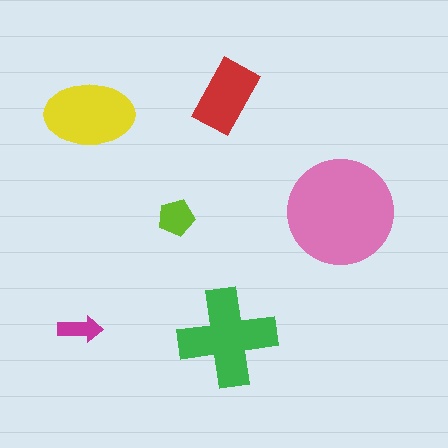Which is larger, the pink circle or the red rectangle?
The pink circle.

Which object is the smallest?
The magenta arrow.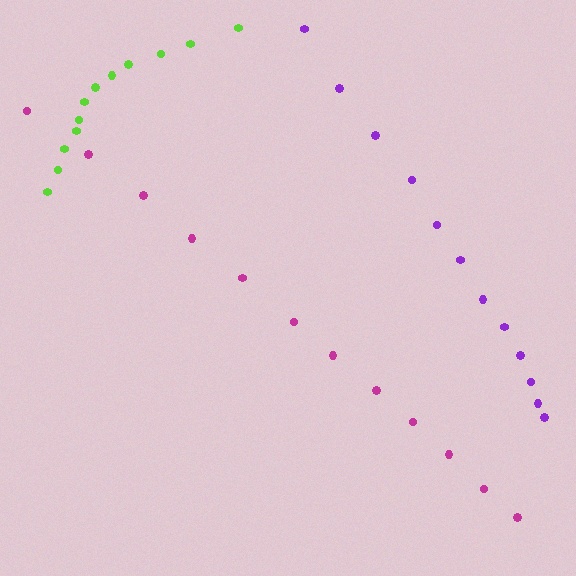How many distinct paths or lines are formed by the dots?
There are 3 distinct paths.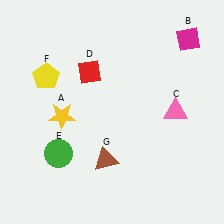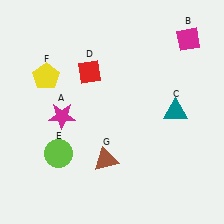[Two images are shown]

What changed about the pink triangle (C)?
In Image 1, C is pink. In Image 2, it changed to teal.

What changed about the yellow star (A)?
In Image 1, A is yellow. In Image 2, it changed to magenta.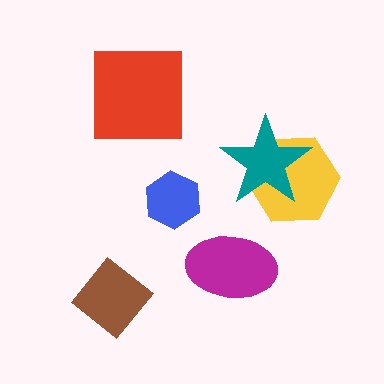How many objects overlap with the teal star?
1 object overlaps with the teal star.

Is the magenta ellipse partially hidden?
No, no other shape covers it.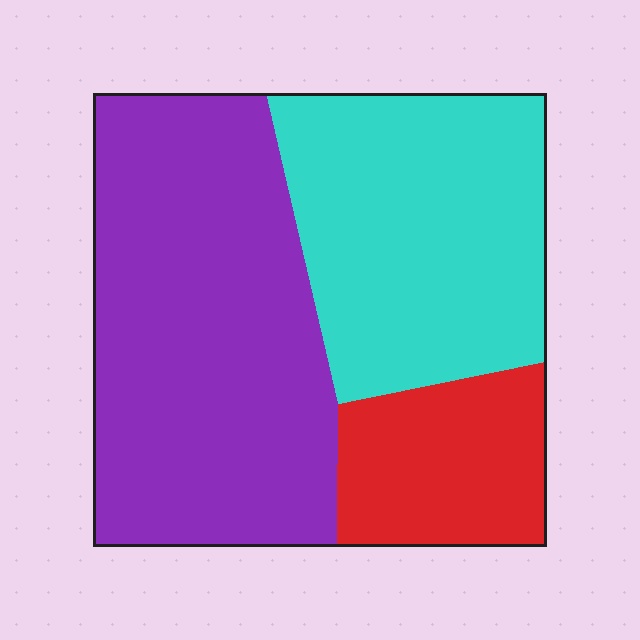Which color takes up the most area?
Purple, at roughly 50%.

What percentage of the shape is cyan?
Cyan covers roughly 35% of the shape.